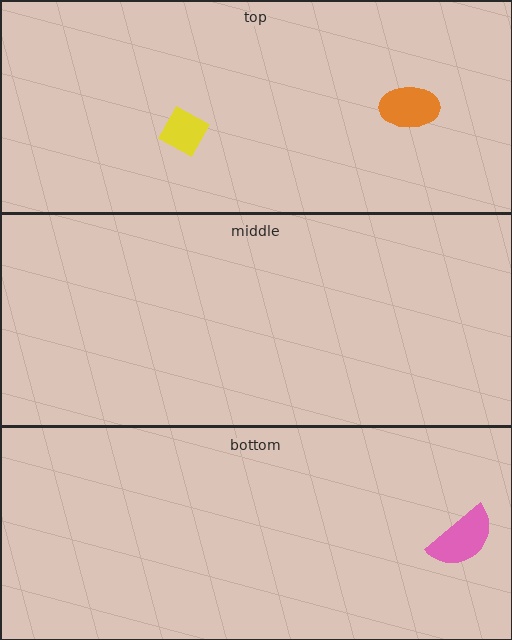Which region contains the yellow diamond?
The top region.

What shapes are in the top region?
The orange ellipse, the yellow diamond.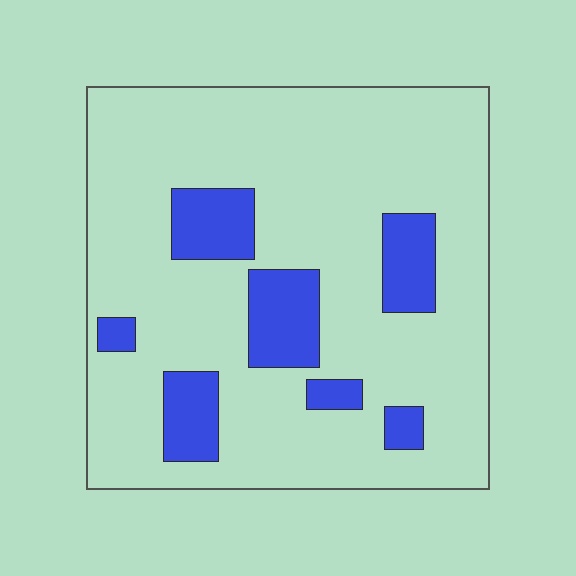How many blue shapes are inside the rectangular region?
7.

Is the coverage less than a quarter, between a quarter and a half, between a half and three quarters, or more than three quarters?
Less than a quarter.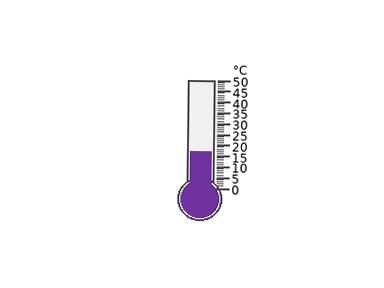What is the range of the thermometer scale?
The thermometer scale ranges from 0°C to 50°C.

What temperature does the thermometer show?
The thermometer shows approximately 17°C.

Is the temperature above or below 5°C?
The temperature is above 5°C.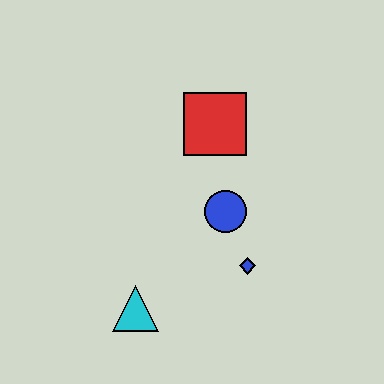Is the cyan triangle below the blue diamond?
Yes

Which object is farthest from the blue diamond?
The red square is farthest from the blue diamond.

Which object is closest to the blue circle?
The blue diamond is closest to the blue circle.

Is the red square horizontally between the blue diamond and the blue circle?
No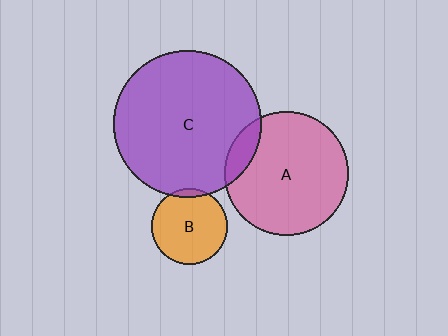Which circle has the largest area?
Circle C (purple).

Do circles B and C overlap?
Yes.